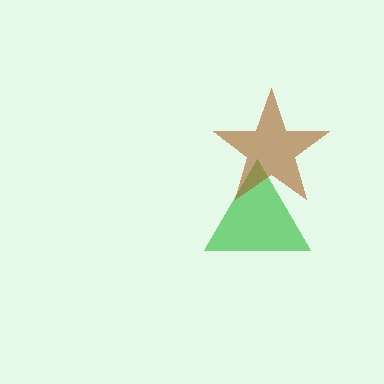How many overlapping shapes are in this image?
There are 2 overlapping shapes in the image.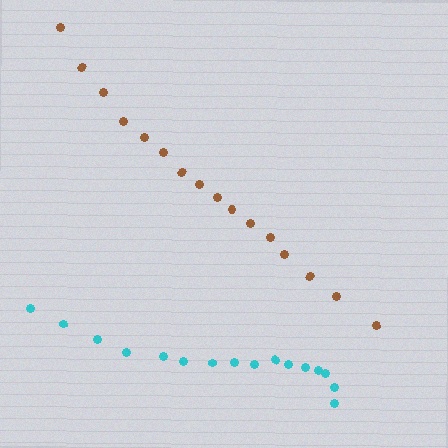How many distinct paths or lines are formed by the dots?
There are 2 distinct paths.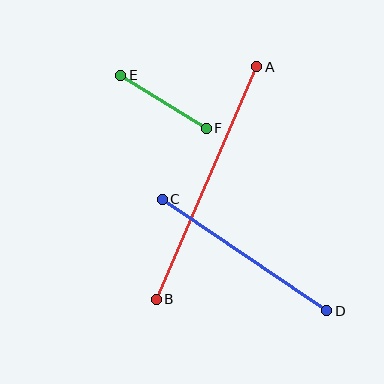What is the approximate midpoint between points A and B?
The midpoint is at approximately (206, 183) pixels.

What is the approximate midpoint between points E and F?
The midpoint is at approximately (164, 102) pixels.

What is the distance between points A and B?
The distance is approximately 253 pixels.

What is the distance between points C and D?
The distance is approximately 199 pixels.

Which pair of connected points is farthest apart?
Points A and B are farthest apart.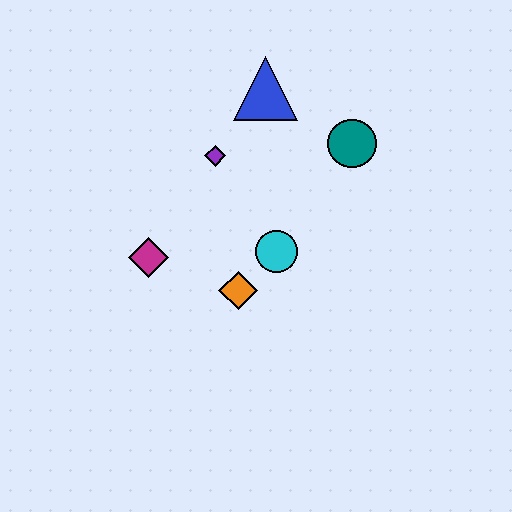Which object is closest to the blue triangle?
The purple diamond is closest to the blue triangle.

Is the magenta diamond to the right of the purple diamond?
No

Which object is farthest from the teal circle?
The magenta diamond is farthest from the teal circle.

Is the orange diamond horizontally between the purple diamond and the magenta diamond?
No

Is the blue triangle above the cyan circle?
Yes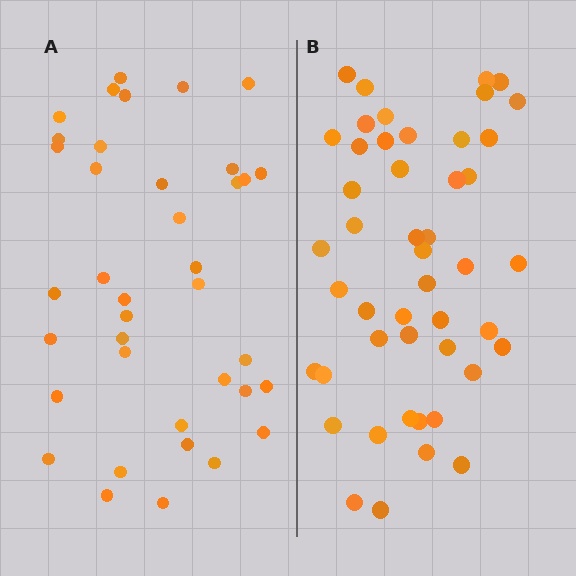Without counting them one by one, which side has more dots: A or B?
Region B (the right region) has more dots.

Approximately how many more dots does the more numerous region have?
Region B has roughly 8 or so more dots than region A.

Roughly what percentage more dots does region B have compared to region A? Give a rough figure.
About 25% more.